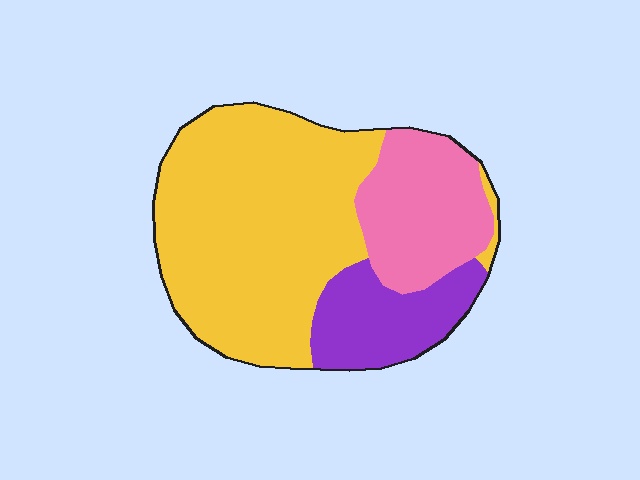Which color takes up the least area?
Purple, at roughly 15%.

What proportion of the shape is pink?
Pink covers roughly 20% of the shape.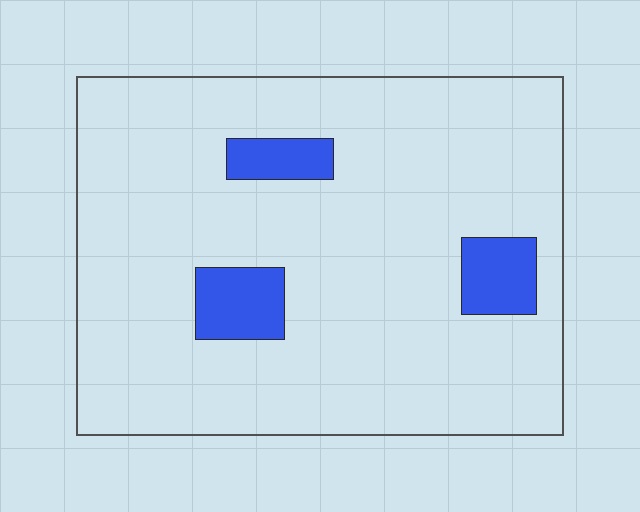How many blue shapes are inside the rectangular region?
3.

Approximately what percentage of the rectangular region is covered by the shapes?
Approximately 10%.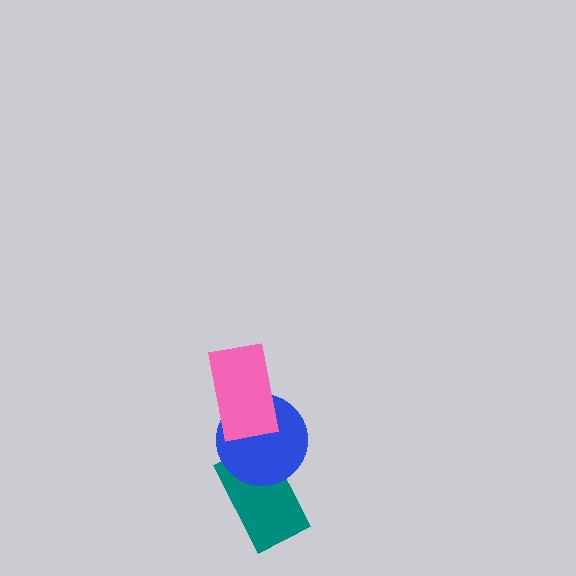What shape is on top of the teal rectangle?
The blue circle is on top of the teal rectangle.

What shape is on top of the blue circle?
The pink rectangle is on top of the blue circle.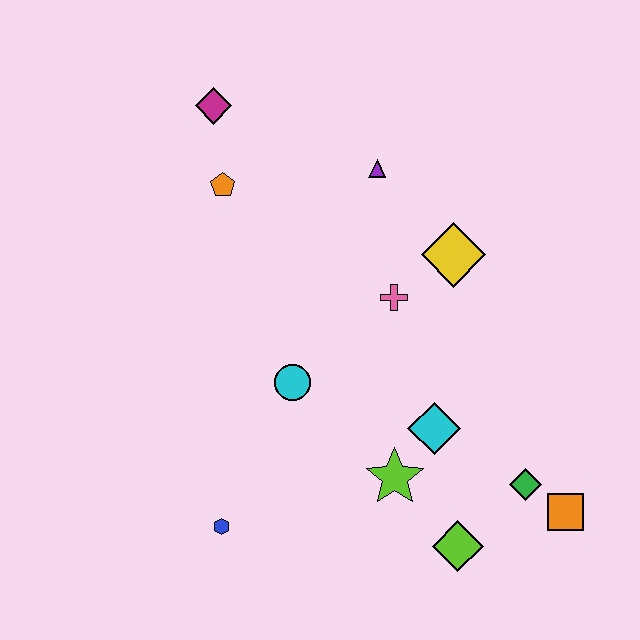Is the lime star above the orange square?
Yes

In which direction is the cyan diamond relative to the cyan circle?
The cyan diamond is to the right of the cyan circle.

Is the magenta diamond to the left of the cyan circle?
Yes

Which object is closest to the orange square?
The green diamond is closest to the orange square.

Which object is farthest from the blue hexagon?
The magenta diamond is farthest from the blue hexagon.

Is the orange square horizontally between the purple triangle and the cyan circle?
No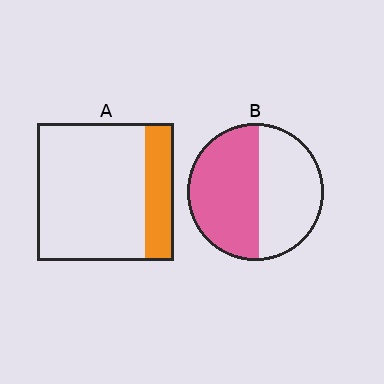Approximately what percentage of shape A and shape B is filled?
A is approximately 20% and B is approximately 55%.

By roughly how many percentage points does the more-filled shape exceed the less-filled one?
By roughly 30 percentage points (B over A).